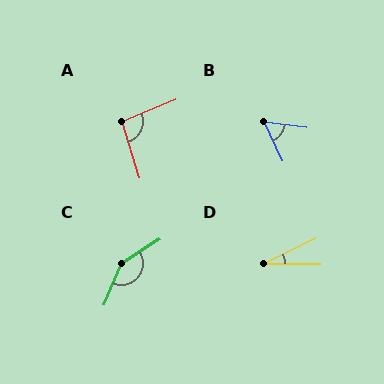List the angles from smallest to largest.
D (26°), B (58°), A (95°), C (146°).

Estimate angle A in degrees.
Approximately 95 degrees.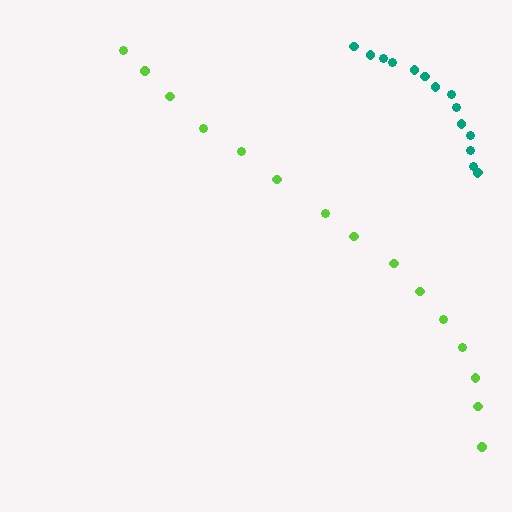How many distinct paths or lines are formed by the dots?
There are 2 distinct paths.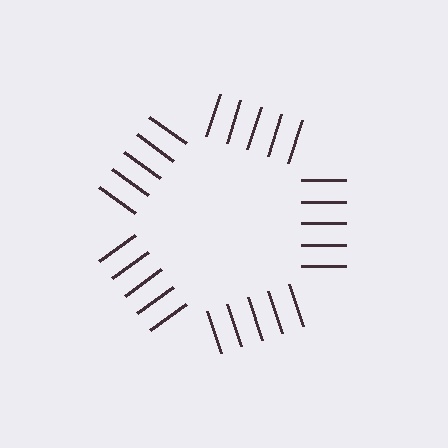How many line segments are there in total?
25 — 5 along each of the 5 edges.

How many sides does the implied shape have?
5 sides — the line-ends trace a pentagon.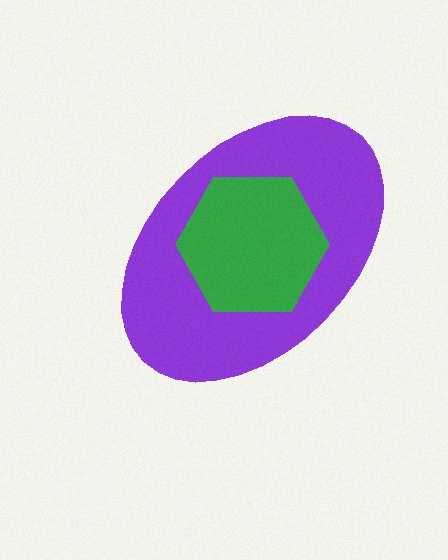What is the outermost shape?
The purple ellipse.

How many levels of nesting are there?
2.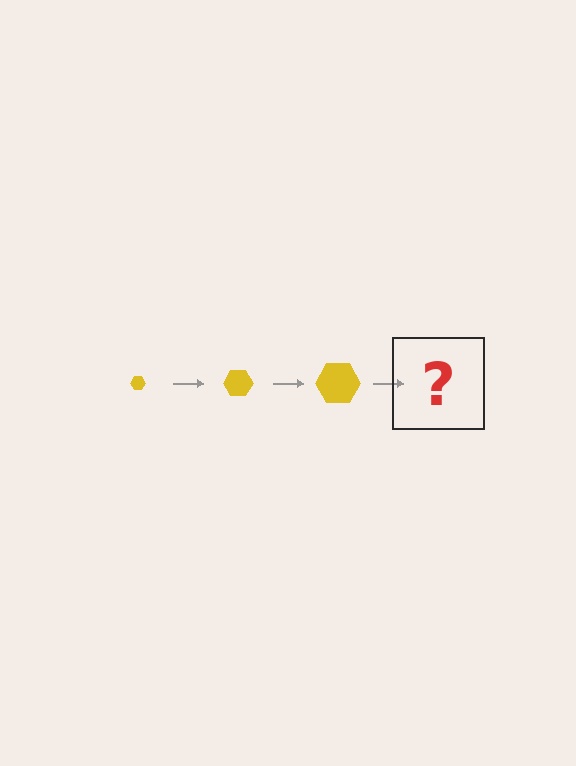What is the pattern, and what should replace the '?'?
The pattern is that the hexagon gets progressively larger each step. The '?' should be a yellow hexagon, larger than the previous one.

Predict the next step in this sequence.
The next step is a yellow hexagon, larger than the previous one.